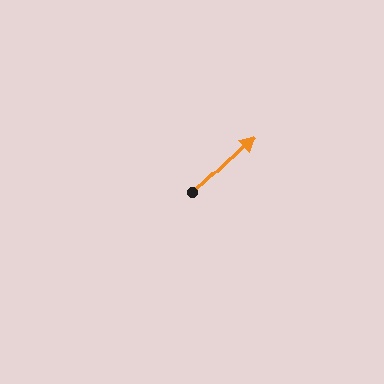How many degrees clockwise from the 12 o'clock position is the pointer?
Approximately 48 degrees.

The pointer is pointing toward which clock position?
Roughly 2 o'clock.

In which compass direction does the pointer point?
Northeast.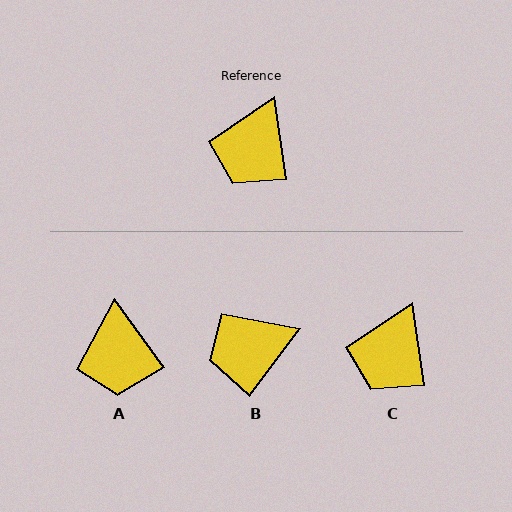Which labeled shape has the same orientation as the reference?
C.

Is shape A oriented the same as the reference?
No, it is off by about 28 degrees.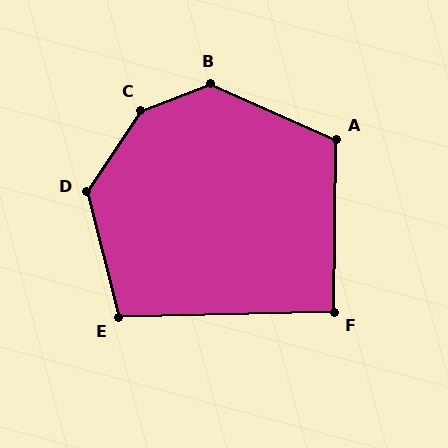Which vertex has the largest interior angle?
C, at approximately 144 degrees.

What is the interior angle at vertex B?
Approximately 135 degrees (obtuse).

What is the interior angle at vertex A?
Approximately 113 degrees (obtuse).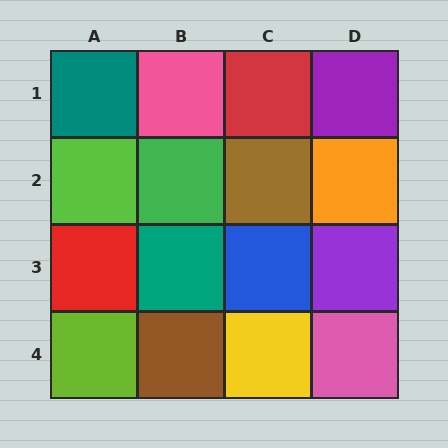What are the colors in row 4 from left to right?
Lime, brown, yellow, pink.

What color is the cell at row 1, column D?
Purple.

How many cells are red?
2 cells are red.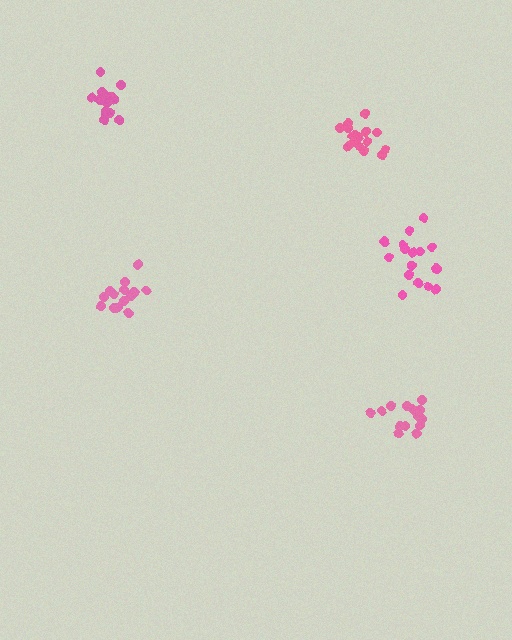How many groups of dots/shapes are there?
There are 5 groups.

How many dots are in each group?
Group 1: 15 dots, Group 2: 15 dots, Group 3: 16 dots, Group 4: 18 dots, Group 5: 15 dots (79 total).